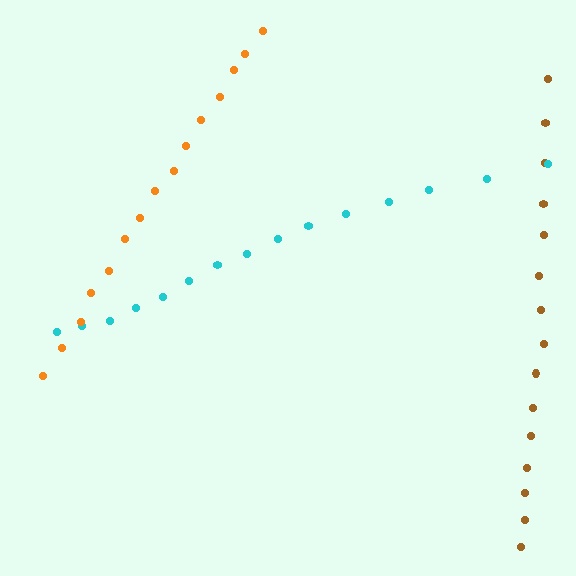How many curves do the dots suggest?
There are 3 distinct paths.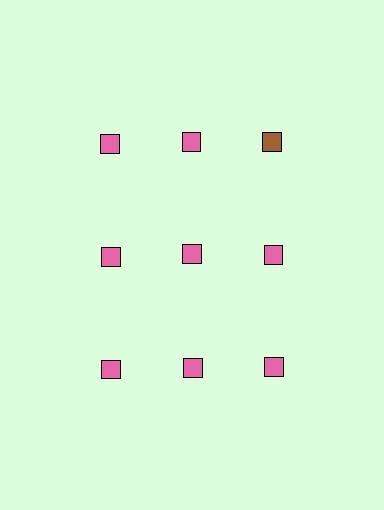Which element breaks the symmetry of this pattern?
The brown square in the top row, center column breaks the symmetry. All other shapes are pink squares.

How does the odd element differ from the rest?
It has a different color: brown instead of pink.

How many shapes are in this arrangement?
There are 9 shapes arranged in a grid pattern.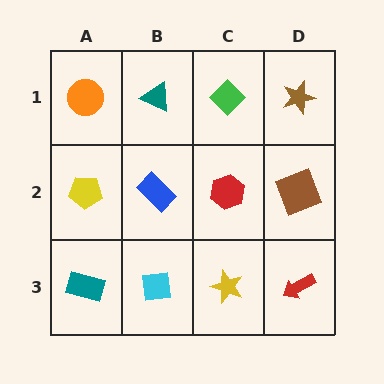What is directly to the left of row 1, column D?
A green diamond.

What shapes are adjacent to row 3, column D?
A brown square (row 2, column D), a yellow star (row 3, column C).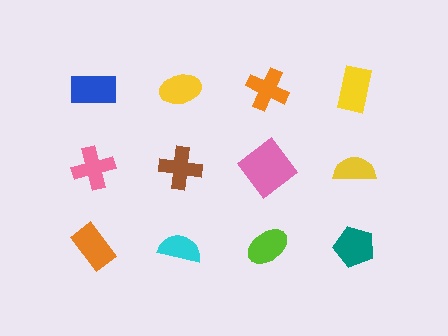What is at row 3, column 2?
A cyan semicircle.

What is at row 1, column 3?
An orange cross.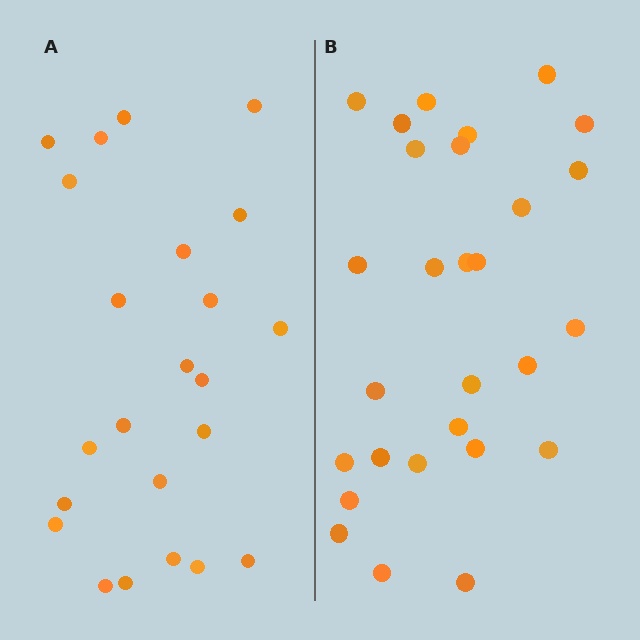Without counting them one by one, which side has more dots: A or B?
Region B (the right region) has more dots.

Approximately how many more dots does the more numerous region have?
Region B has about 5 more dots than region A.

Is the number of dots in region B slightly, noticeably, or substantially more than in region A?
Region B has only slightly more — the two regions are fairly close. The ratio is roughly 1.2 to 1.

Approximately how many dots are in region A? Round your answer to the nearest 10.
About 20 dots. (The exact count is 23, which rounds to 20.)